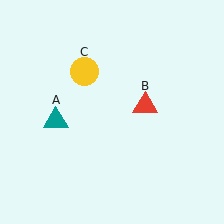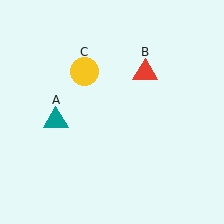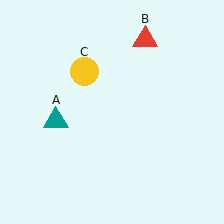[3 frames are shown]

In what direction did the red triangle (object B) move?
The red triangle (object B) moved up.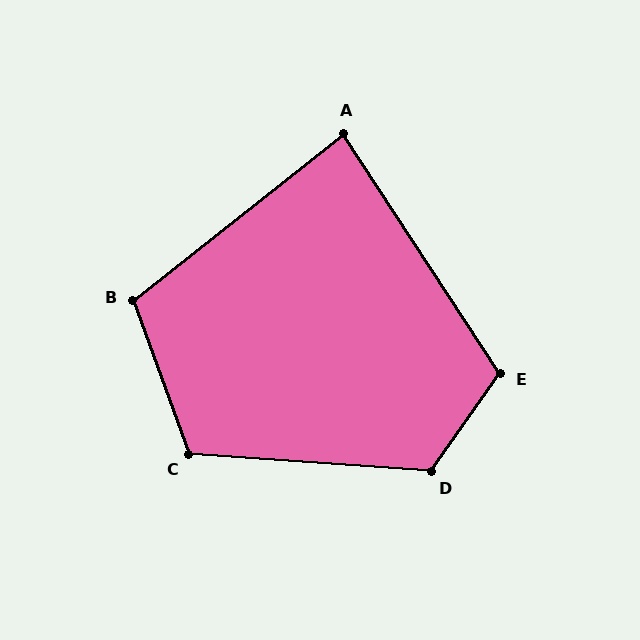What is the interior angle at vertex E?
Approximately 112 degrees (obtuse).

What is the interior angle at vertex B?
Approximately 109 degrees (obtuse).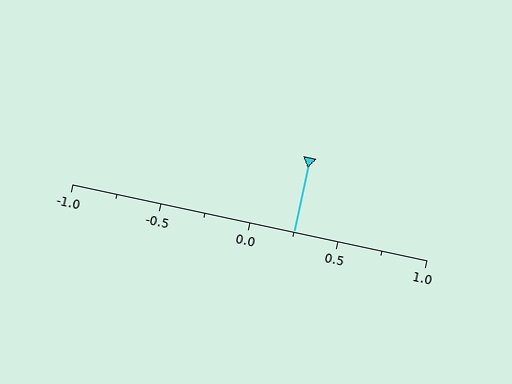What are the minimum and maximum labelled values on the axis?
The axis runs from -1.0 to 1.0.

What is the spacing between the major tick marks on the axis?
The major ticks are spaced 0.5 apart.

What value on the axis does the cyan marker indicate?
The marker indicates approximately 0.25.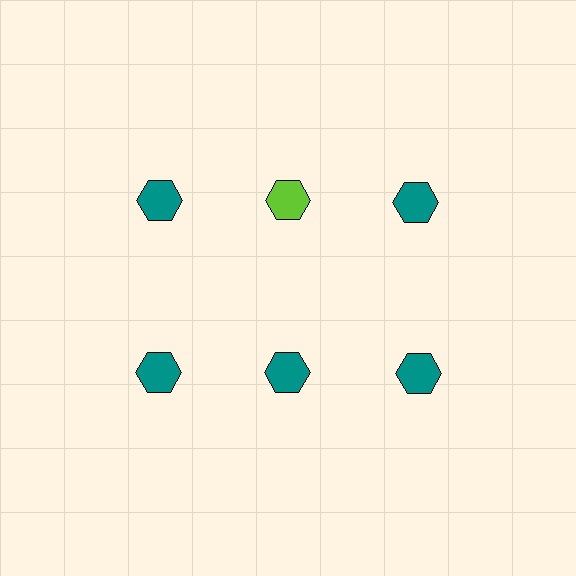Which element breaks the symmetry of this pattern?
The lime hexagon in the top row, second from left column breaks the symmetry. All other shapes are teal hexagons.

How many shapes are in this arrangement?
There are 6 shapes arranged in a grid pattern.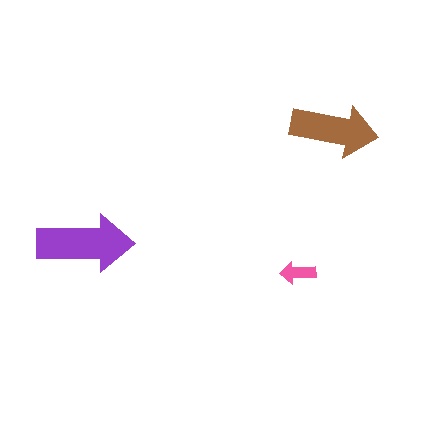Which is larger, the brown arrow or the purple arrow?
The purple one.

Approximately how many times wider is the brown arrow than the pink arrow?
About 2.5 times wider.